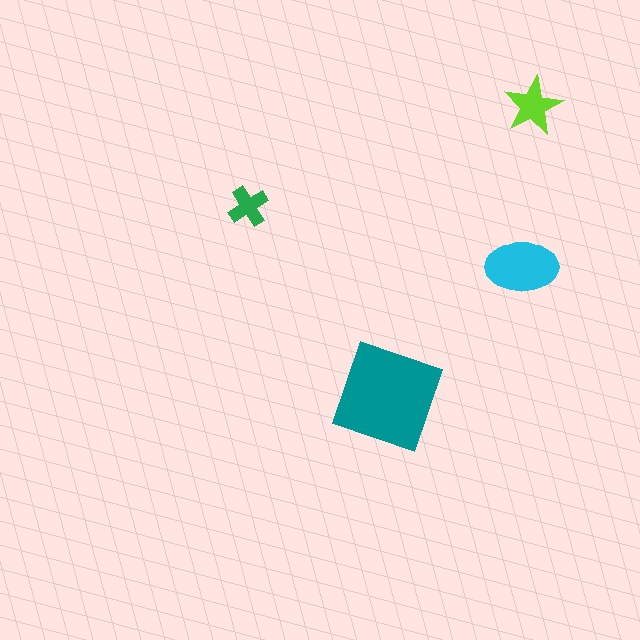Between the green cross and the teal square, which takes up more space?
The teal square.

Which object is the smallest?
The green cross.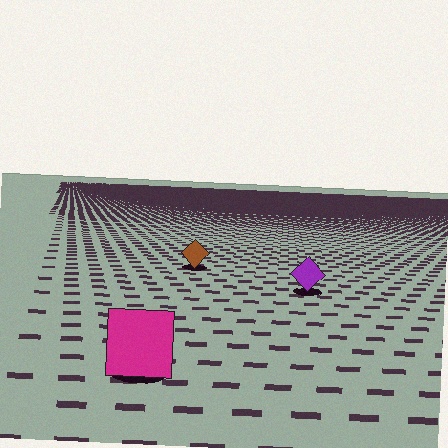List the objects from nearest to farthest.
From nearest to farthest: the magenta square, the purple diamond, the brown diamond.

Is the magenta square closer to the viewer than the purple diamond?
Yes. The magenta square is closer — you can tell from the texture gradient: the ground texture is coarser near it.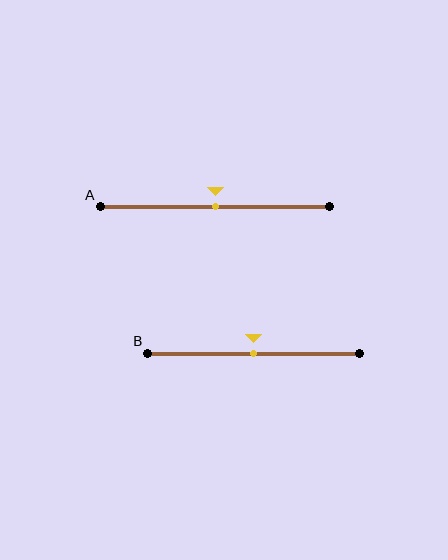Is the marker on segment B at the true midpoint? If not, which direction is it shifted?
Yes, the marker on segment B is at the true midpoint.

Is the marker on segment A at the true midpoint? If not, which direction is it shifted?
Yes, the marker on segment A is at the true midpoint.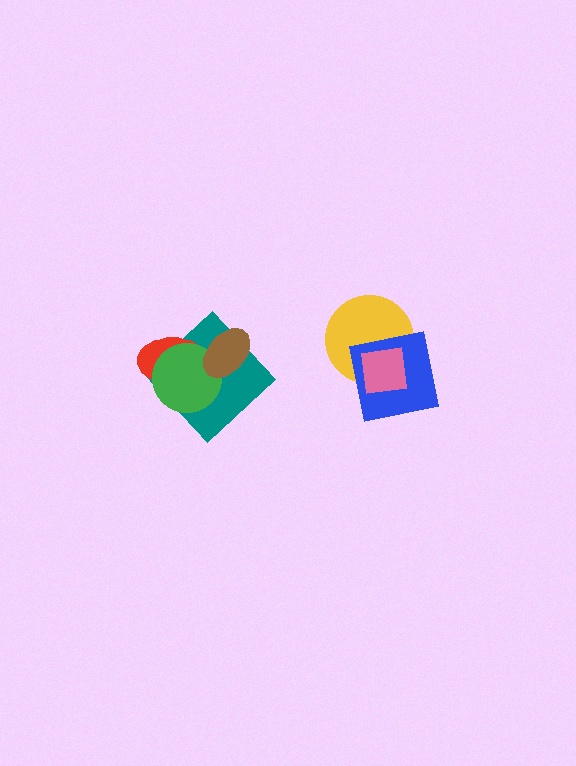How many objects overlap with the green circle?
3 objects overlap with the green circle.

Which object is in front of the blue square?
The pink square is in front of the blue square.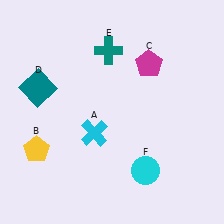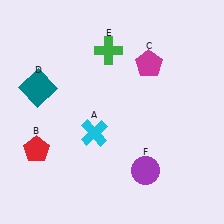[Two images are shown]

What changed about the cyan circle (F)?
In Image 1, F is cyan. In Image 2, it changed to purple.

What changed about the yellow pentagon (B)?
In Image 1, B is yellow. In Image 2, it changed to red.